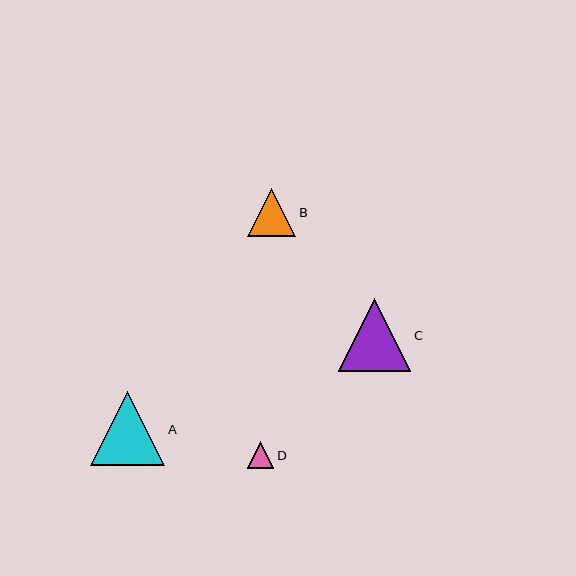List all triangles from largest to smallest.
From largest to smallest: A, C, B, D.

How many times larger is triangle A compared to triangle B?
Triangle A is approximately 1.5 times the size of triangle B.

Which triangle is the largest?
Triangle A is the largest with a size of approximately 74 pixels.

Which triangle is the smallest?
Triangle D is the smallest with a size of approximately 26 pixels.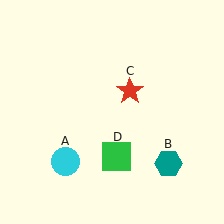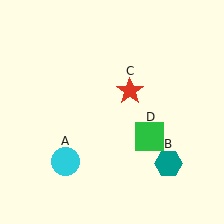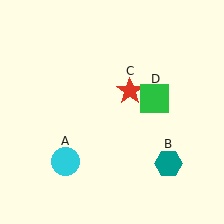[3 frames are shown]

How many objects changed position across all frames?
1 object changed position: green square (object D).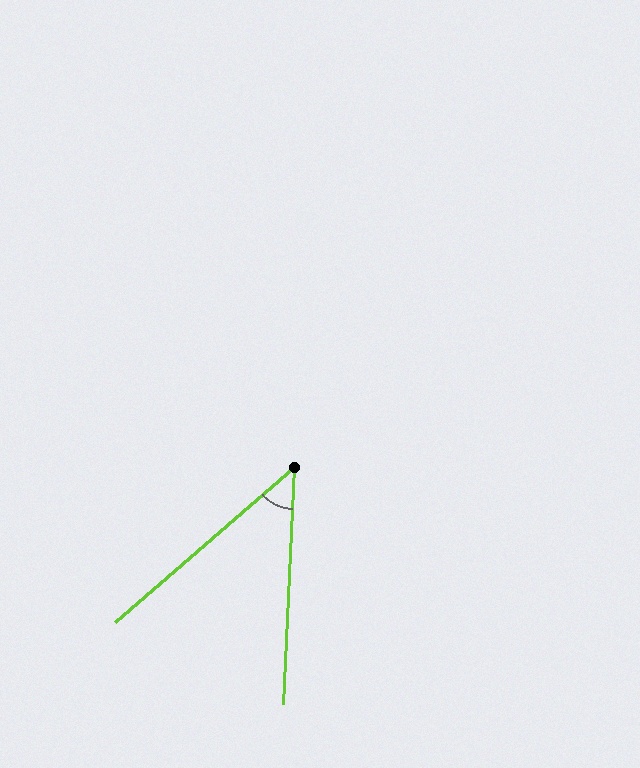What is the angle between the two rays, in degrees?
Approximately 46 degrees.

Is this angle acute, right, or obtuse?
It is acute.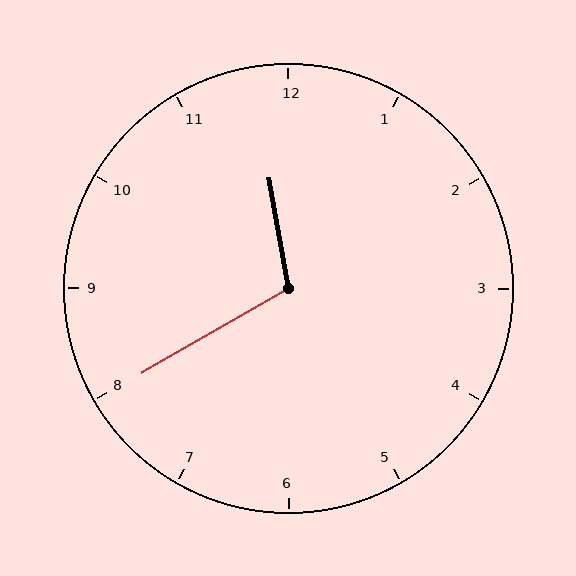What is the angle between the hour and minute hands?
Approximately 110 degrees.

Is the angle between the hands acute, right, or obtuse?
It is obtuse.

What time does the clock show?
11:40.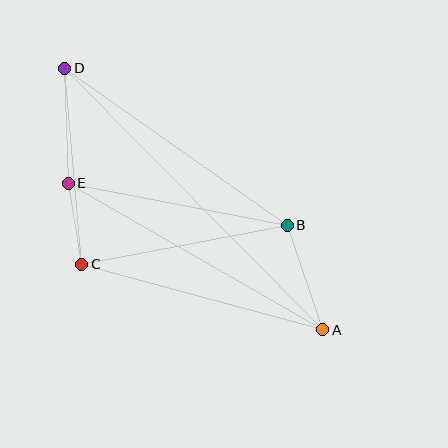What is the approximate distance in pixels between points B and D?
The distance between B and D is approximately 272 pixels.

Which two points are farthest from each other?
Points A and D are farthest from each other.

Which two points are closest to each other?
Points C and E are closest to each other.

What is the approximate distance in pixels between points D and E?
The distance between D and E is approximately 115 pixels.